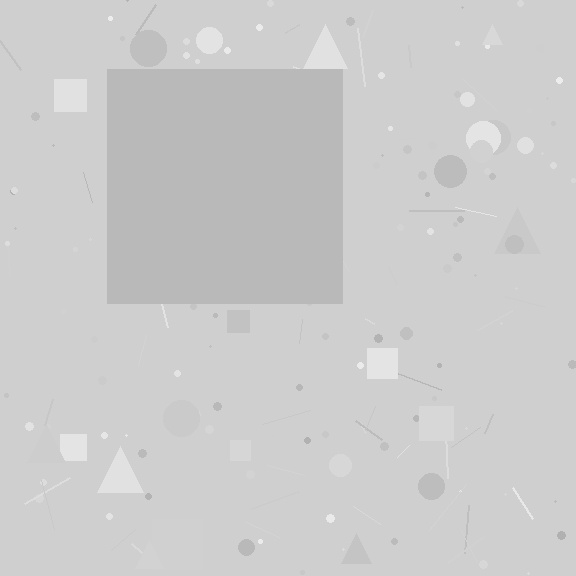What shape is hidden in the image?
A square is hidden in the image.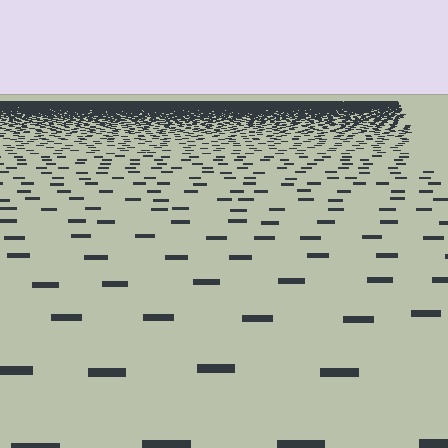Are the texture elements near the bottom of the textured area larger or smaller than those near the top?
Larger. Near the bottom, elements are closer to the viewer and appear at a bigger on-screen size.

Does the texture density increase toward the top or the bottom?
Density increases toward the top.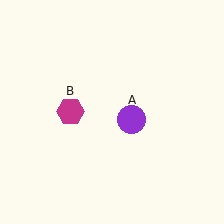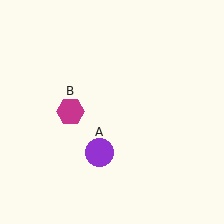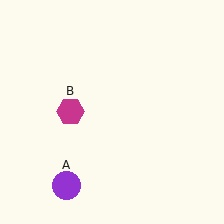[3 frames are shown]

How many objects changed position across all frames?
1 object changed position: purple circle (object A).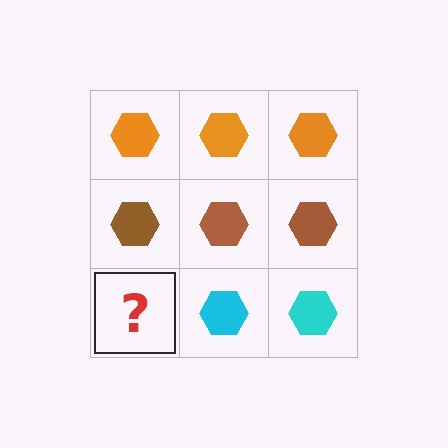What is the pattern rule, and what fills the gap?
The rule is that each row has a consistent color. The gap should be filled with a cyan hexagon.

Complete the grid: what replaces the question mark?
The question mark should be replaced with a cyan hexagon.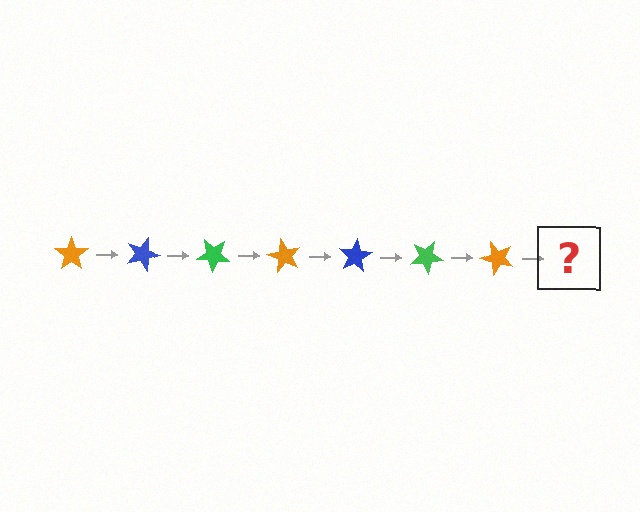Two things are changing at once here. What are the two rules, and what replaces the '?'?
The two rules are that it rotates 20 degrees each step and the color cycles through orange, blue, and green. The '?' should be a blue star, rotated 140 degrees from the start.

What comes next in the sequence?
The next element should be a blue star, rotated 140 degrees from the start.